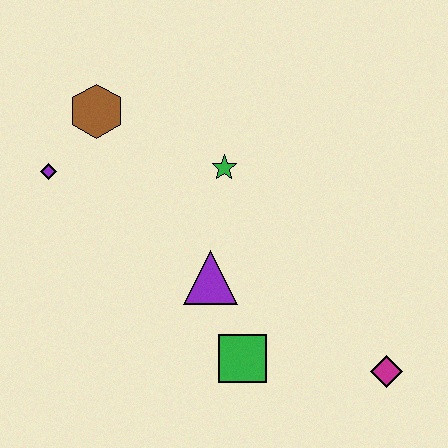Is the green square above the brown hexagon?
No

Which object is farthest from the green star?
The magenta diamond is farthest from the green star.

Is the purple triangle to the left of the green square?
Yes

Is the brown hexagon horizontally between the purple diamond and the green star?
Yes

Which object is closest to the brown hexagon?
The purple diamond is closest to the brown hexagon.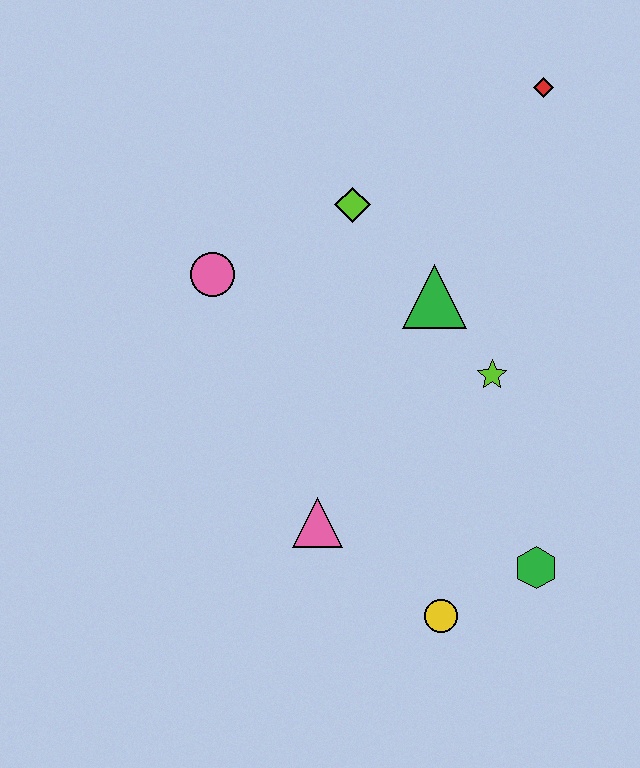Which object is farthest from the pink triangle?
The red diamond is farthest from the pink triangle.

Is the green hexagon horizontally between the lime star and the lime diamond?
No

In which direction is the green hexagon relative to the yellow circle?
The green hexagon is to the right of the yellow circle.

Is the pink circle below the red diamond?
Yes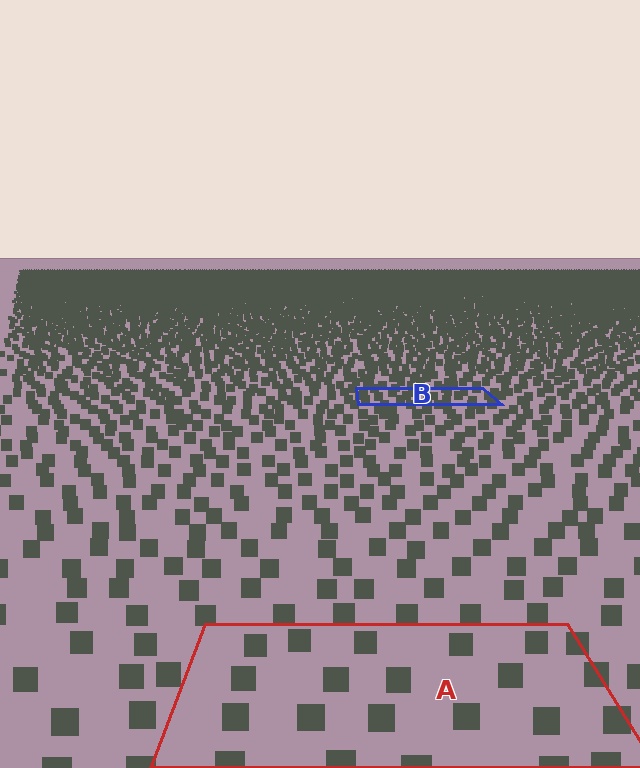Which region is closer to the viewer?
Region A is closer. The texture elements there are larger and more spread out.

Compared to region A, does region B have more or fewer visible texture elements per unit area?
Region B has more texture elements per unit area — they are packed more densely because it is farther away.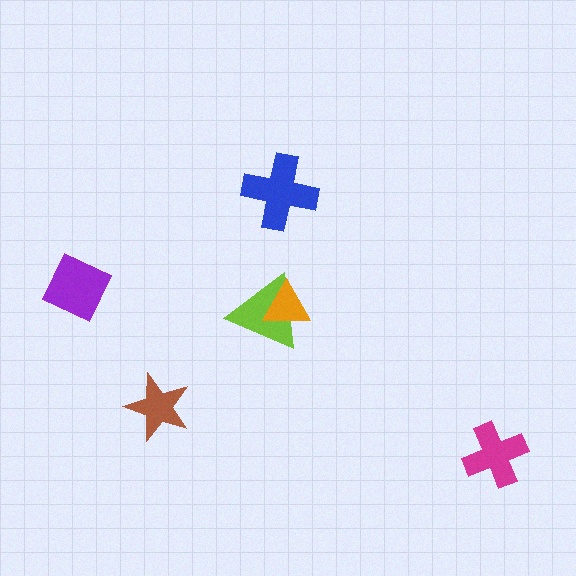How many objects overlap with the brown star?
0 objects overlap with the brown star.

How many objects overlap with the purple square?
0 objects overlap with the purple square.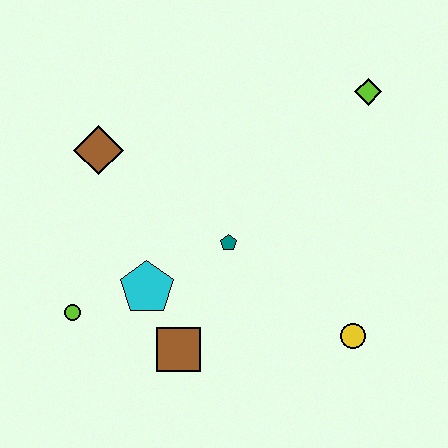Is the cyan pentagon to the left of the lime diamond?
Yes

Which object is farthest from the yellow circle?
The brown diamond is farthest from the yellow circle.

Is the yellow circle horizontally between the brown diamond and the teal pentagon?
No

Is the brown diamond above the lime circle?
Yes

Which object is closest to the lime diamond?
The teal pentagon is closest to the lime diamond.